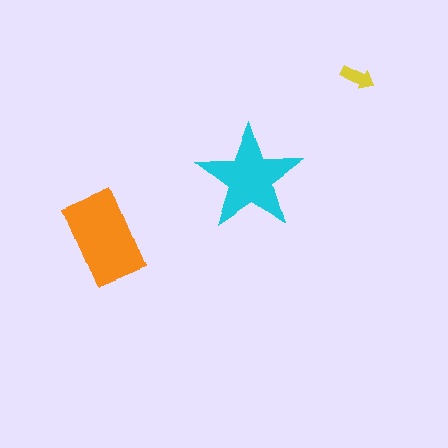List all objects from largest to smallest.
The orange rectangle, the cyan star, the yellow arrow.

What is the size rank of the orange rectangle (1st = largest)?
1st.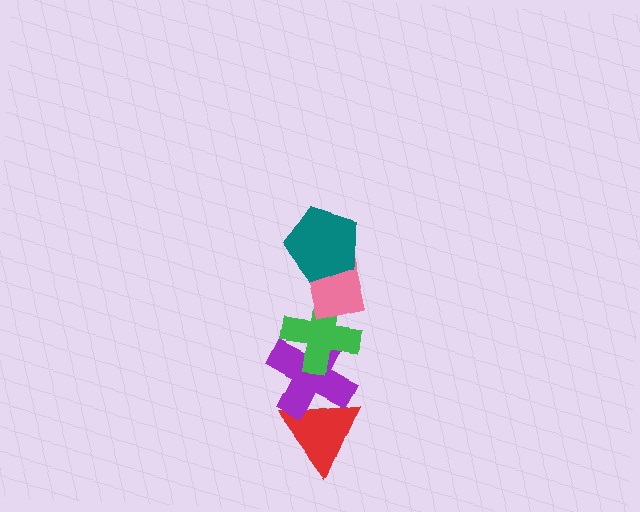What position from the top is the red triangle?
The red triangle is 5th from the top.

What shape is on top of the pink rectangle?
The teal pentagon is on top of the pink rectangle.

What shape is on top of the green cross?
The pink rectangle is on top of the green cross.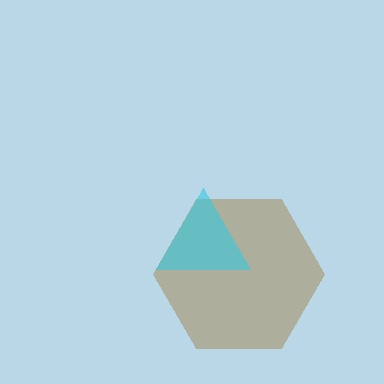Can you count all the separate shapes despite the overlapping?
Yes, there are 2 separate shapes.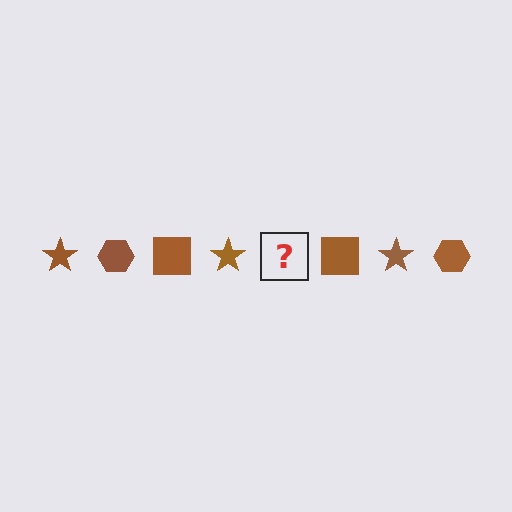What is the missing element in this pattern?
The missing element is a brown hexagon.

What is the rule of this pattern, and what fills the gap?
The rule is that the pattern cycles through star, hexagon, square shapes in brown. The gap should be filled with a brown hexagon.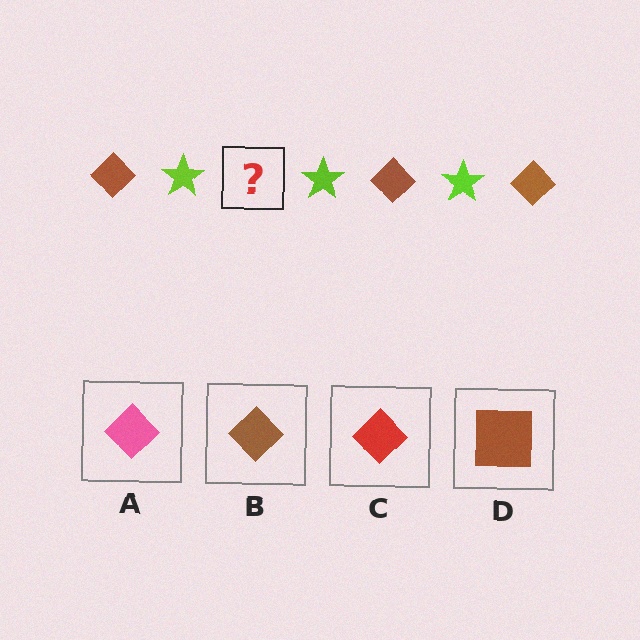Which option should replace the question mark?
Option B.